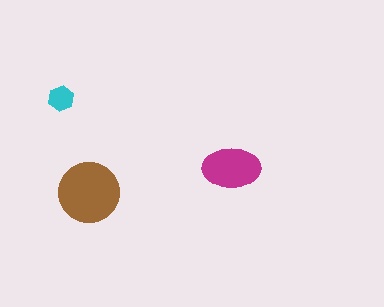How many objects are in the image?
There are 3 objects in the image.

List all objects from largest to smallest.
The brown circle, the magenta ellipse, the cyan hexagon.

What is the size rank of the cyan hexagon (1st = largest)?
3rd.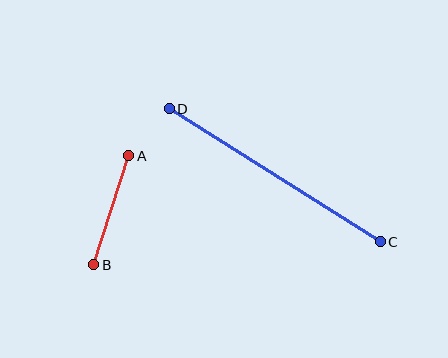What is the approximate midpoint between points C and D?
The midpoint is at approximately (275, 175) pixels.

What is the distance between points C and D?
The distance is approximately 249 pixels.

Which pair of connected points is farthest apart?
Points C and D are farthest apart.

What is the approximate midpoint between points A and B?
The midpoint is at approximately (111, 210) pixels.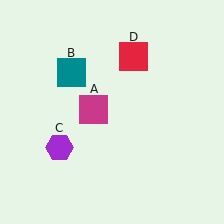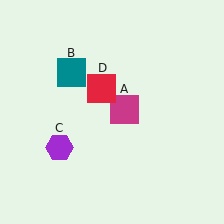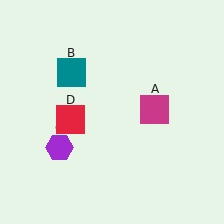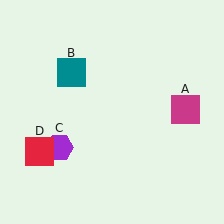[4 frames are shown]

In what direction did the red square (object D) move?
The red square (object D) moved down and to the left.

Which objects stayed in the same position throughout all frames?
Teal square (object B) and purple hexagon (object C) remained stationary.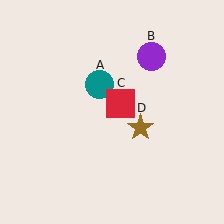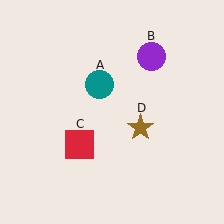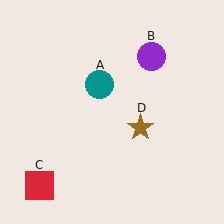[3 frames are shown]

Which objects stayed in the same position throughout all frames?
Teal circle (object A) and purple circle (object B) and brown star (object D) remained stationary.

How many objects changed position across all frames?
1 object changed position: red square (object C).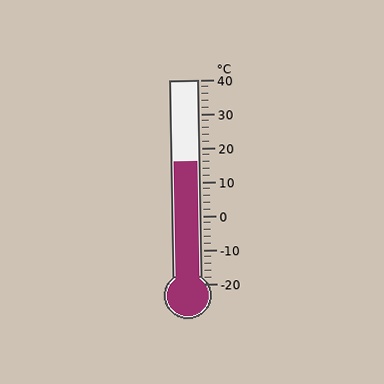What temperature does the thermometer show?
The thermometer shows approximately 16°C.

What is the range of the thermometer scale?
The thermometer scale ranges from -20°C to 40°C.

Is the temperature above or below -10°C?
The temperature is above -10°C.